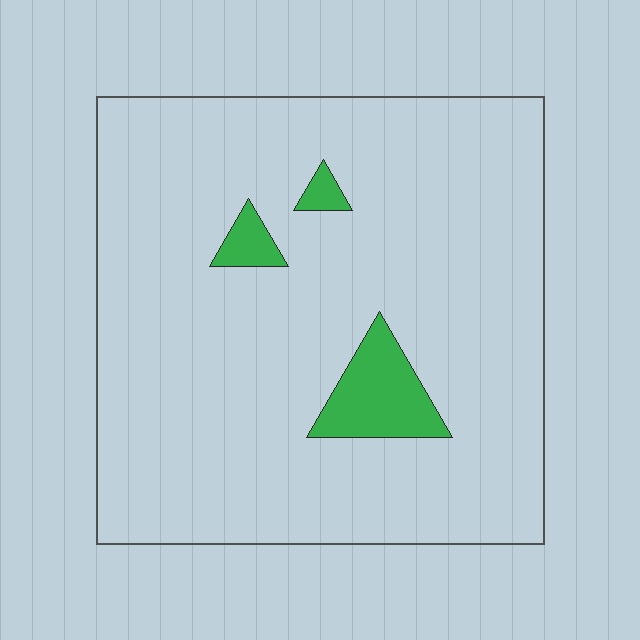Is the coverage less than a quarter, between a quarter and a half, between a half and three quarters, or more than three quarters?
Less than a quarter.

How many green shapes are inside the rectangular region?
3.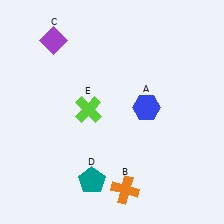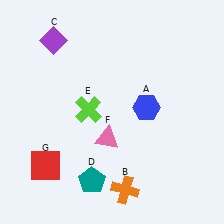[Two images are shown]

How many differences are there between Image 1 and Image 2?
There are 2 differences between the two images.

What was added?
A pink triangle (F), a red square (G) were added in Image 2.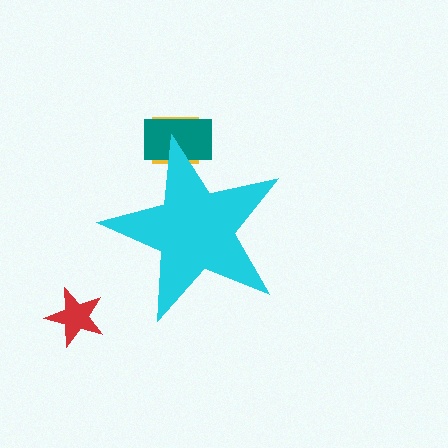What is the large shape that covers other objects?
A cyan star.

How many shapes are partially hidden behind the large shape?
2 shapes are partially hidden.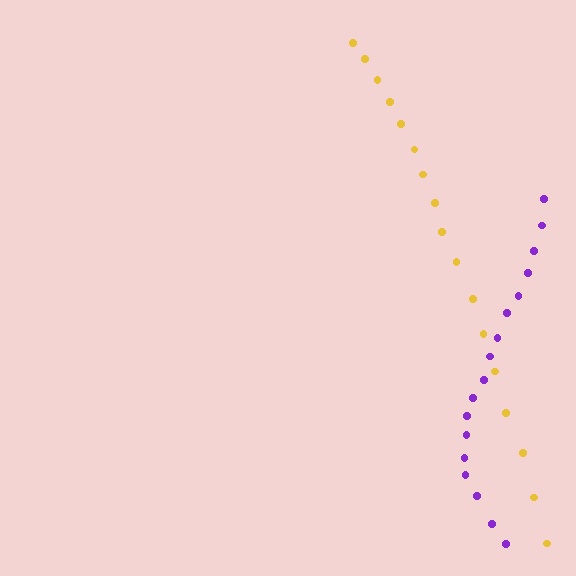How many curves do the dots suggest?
There are 2 distinct paths.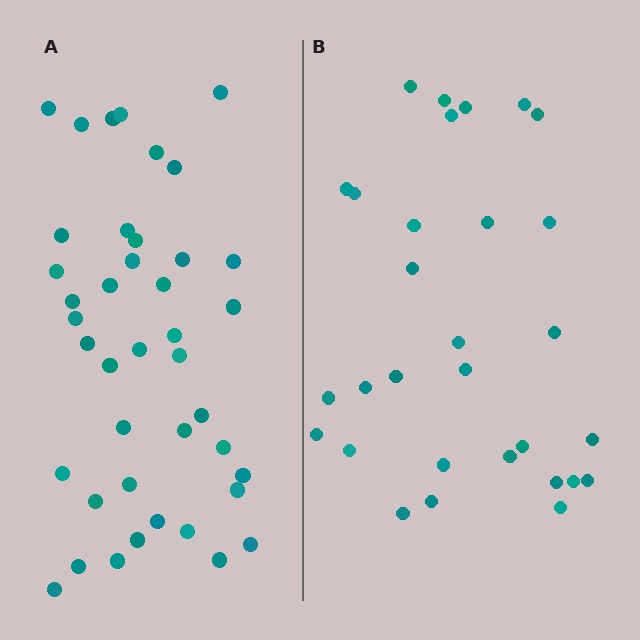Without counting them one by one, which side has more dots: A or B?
Region A (the left region) has more dots.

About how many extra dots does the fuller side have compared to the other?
Region A has roughly 12 or so more dots than region B.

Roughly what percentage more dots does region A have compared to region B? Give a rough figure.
About 35% more.